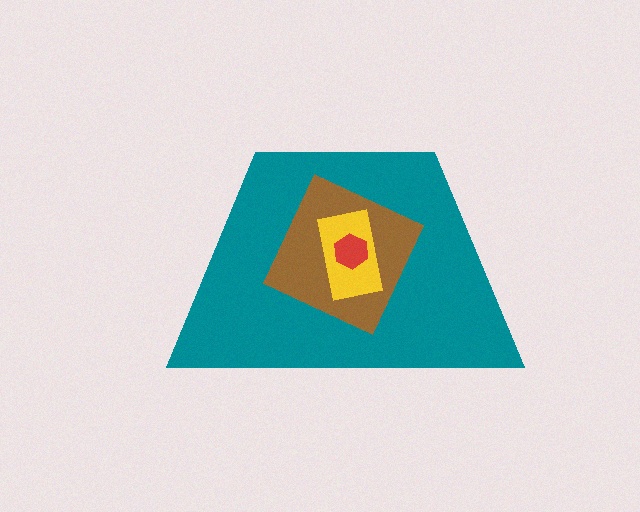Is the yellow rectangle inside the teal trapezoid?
Yes.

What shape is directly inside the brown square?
The yellow rectangle.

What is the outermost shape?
The teal trapezoid.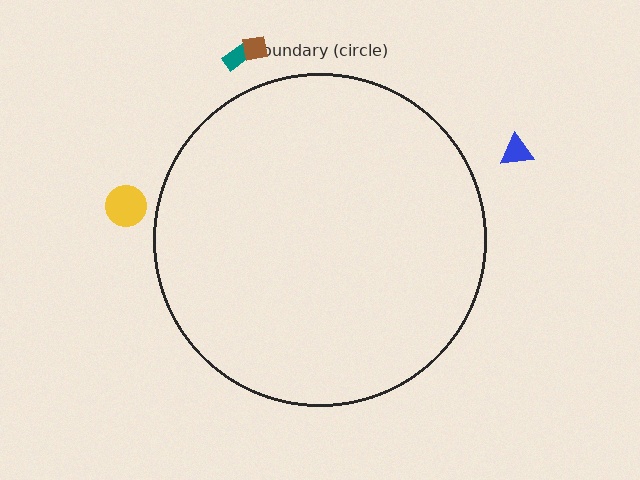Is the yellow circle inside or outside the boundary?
Outside.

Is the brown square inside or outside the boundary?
Outside.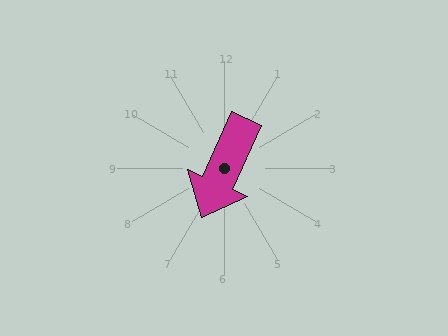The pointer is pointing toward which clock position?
Roughly 7 o'clock.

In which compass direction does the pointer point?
Southwest.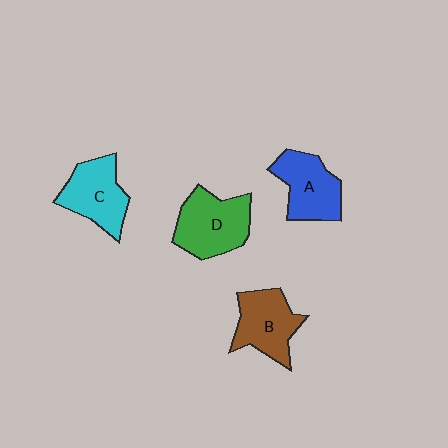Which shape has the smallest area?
Shape A (blue).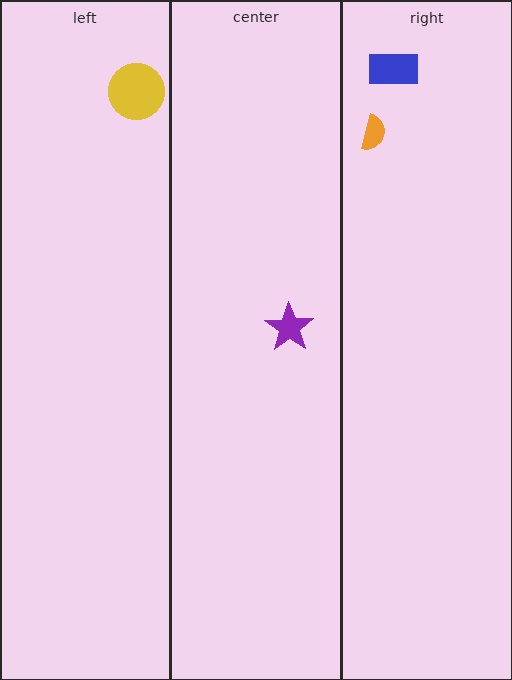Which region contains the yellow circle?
The left region.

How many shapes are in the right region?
2.